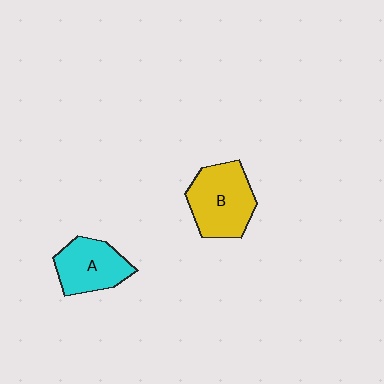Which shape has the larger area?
Shape B (yellow).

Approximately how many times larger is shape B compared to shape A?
Approximately 1.2 times.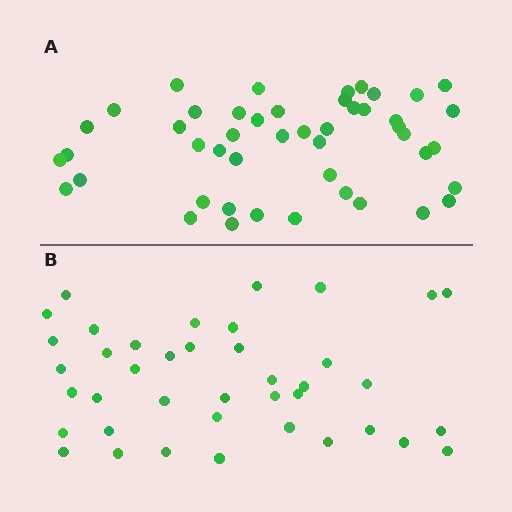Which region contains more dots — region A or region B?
Region A (the top region) has more dots.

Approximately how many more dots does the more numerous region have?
Region A has roughly 8 or so more dots than region B.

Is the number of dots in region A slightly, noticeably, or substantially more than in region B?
Region A has only slightly more — the two regions are fairly close. The ratio is roughly 1.2 to 1.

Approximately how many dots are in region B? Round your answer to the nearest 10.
About 40 dots.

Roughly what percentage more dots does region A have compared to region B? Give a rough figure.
About 20% more.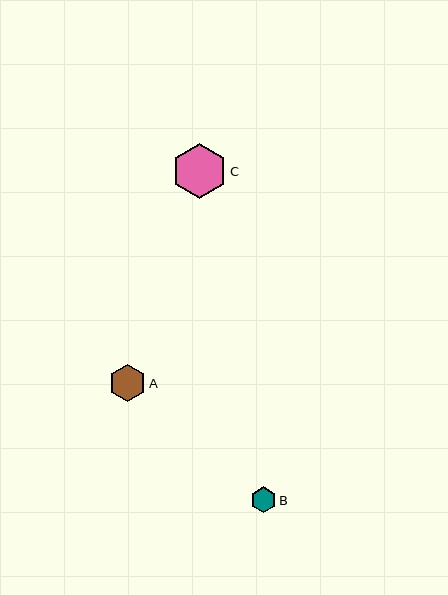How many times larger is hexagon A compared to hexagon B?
Hexagon A is approximately 1.4 times the size of hexagon B.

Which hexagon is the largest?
Hexagon C is the largest with a size of approximately 55 pixels.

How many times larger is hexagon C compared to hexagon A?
Hexagon C is approximately 1.5 times the size of hexagon A.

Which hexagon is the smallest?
Hexagon B is the smallest with a size of approximately 26 pixels.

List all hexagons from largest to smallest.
From largest to smallest: C, A, B.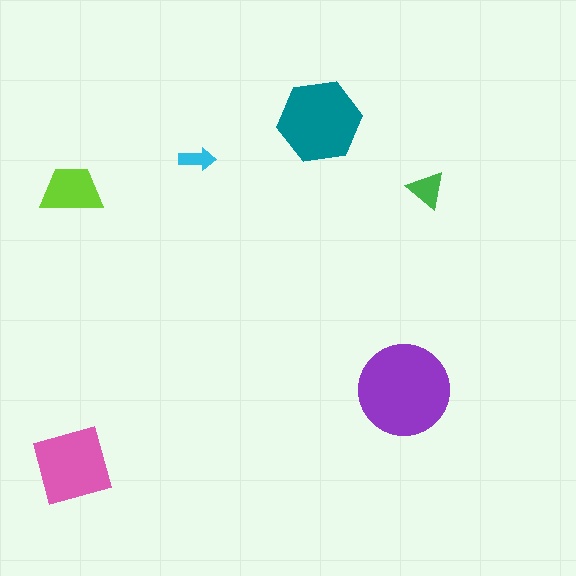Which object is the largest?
The purple circle.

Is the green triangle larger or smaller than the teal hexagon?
Smaller.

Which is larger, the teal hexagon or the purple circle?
The purple circle.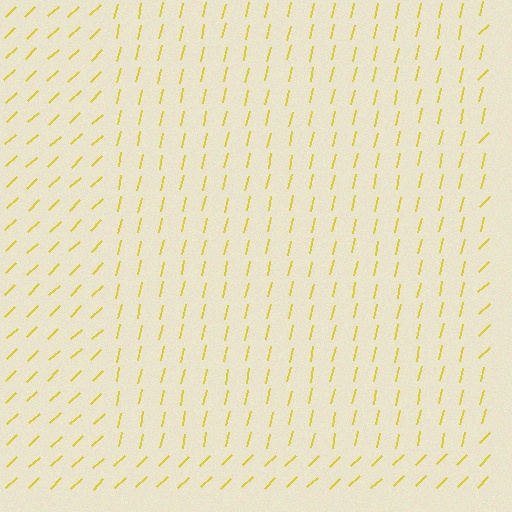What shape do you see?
I see a rectangle.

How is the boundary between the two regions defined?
The boundary is defined purely by a change in line orientation (approximately 34 degrees difference). All lines are the same color and thickness.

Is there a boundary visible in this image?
Yes, there is a texture boundary formed by a change in line orientation.